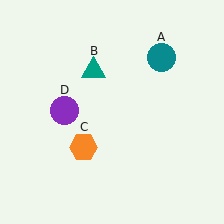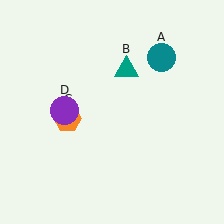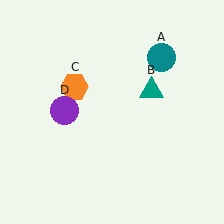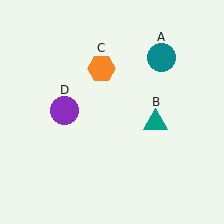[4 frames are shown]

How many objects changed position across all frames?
2 objects changed position: teal triangle (object B), orange hexagon (object C).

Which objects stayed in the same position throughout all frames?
Teal circle (object A) and purple circle (object D) remained stationary.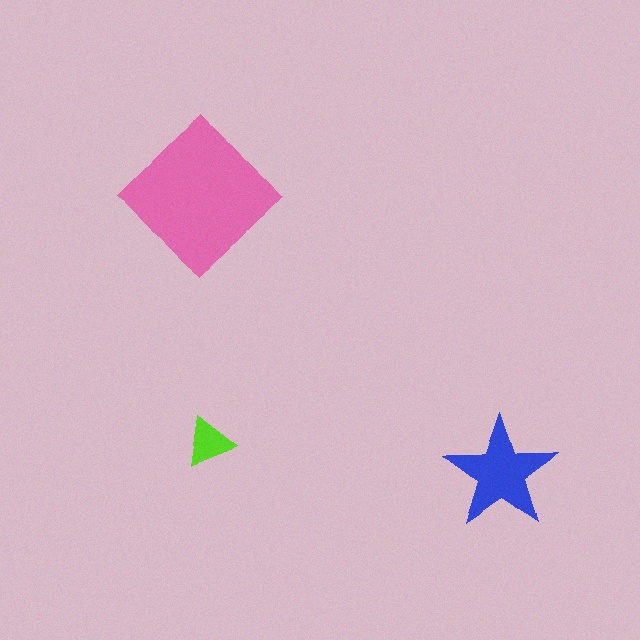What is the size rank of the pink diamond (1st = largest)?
1st.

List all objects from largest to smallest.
The pink diamond, the blue star, the lime triangle.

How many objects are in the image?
There are 3 objects in the image.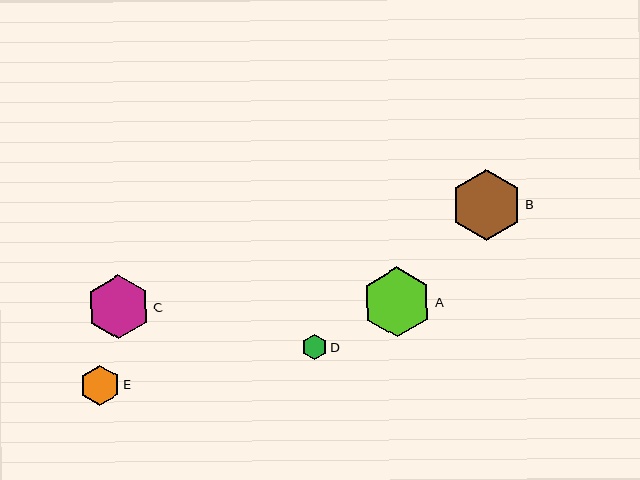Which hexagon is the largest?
Hexagon B is the largest with a size of approximately 71 pixels.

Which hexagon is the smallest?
Hexagon D is the smallest with a size of approximately 25 pixels.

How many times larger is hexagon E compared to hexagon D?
Hexagon E is approximately 1.6 times the size of hexagon D.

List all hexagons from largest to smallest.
From largest to smallest: B, A, C, E, D.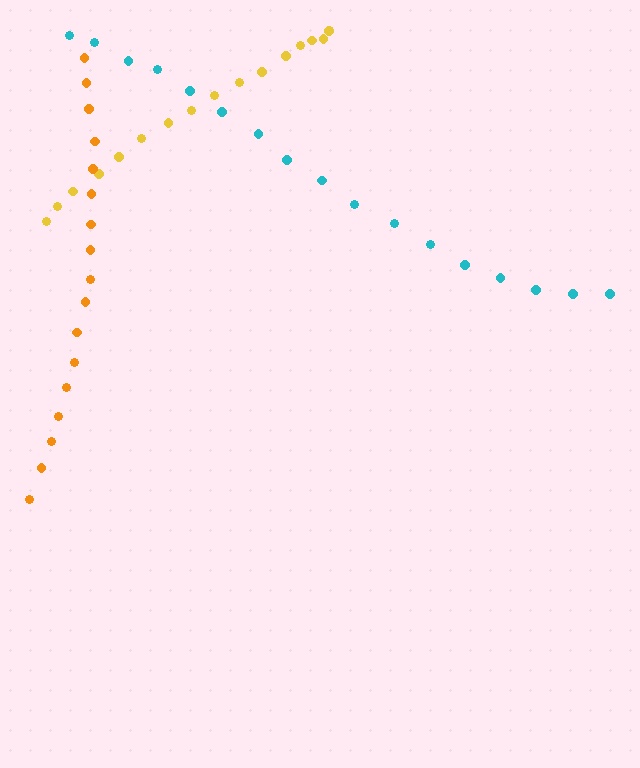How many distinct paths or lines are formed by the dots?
There are 3 distinct paths.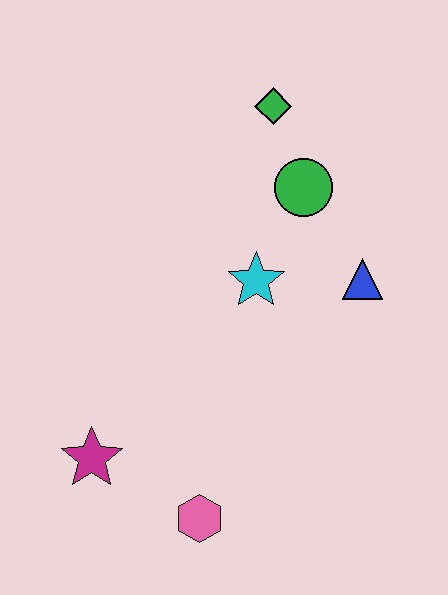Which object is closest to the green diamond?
The green circle is closest to the green diamond.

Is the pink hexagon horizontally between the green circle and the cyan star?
No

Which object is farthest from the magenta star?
The green diamond is farthest from the magenta star.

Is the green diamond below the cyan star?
No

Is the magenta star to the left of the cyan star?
Yes